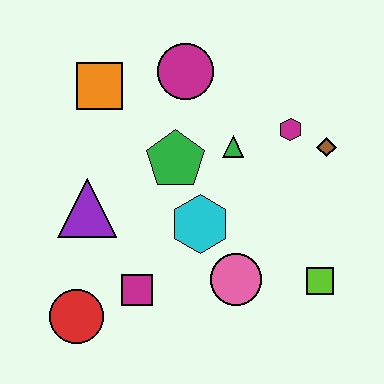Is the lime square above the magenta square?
Yes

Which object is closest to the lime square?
The pink circle is closest to the lime square.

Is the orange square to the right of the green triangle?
No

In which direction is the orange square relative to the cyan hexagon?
The orange square is above the cyan hexagon.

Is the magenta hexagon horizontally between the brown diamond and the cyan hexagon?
Yes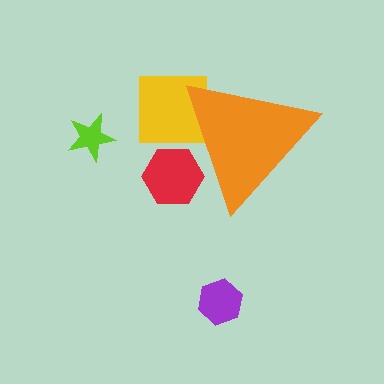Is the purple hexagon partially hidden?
No, the purple hexagon is fully visible.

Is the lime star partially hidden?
No, the lime star is fully visible.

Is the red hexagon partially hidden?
Yes, the red hexagon is partially hidden behind the orange triangle.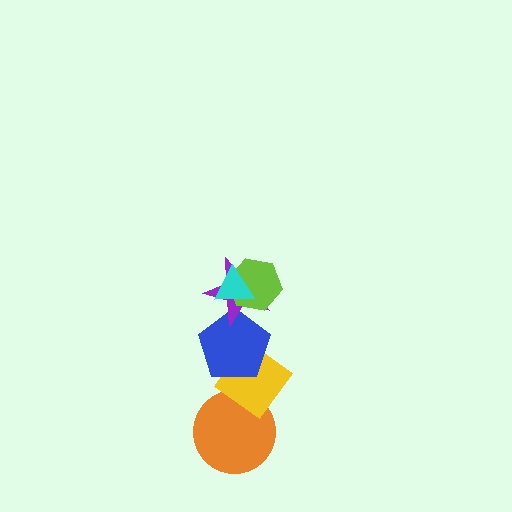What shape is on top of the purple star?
The lime hexagon is on top of the purple star.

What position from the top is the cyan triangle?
The cyan triangle is 1st from the top.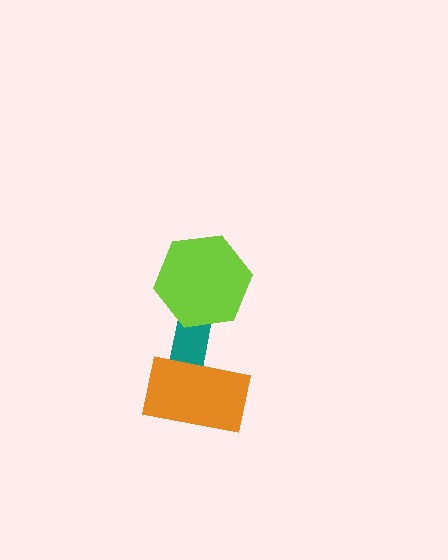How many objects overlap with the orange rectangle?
1 object overlaps with the orange rectangle.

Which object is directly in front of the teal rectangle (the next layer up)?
The lime hexagon is directly in front of the teal rectangle.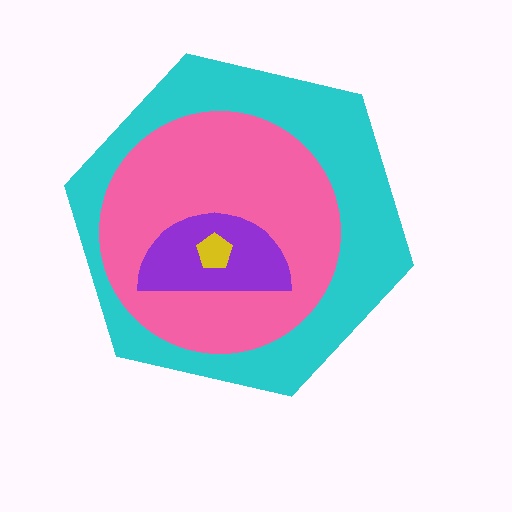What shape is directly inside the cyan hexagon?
The pink circle.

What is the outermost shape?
The cyan hexagon.